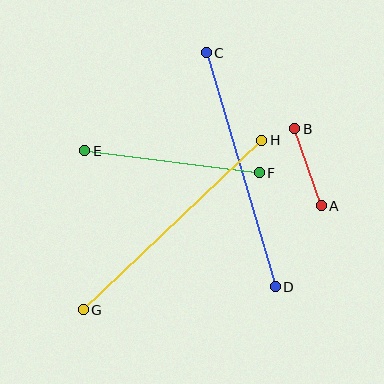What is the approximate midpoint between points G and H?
The midpoint is at approximately (172, 225) pixels.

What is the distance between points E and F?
The distance is approximately 176 pixels.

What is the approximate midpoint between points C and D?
The midpoint is at approximately (241, 170) pixels.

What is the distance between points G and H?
The distance is approximately 246 pixels.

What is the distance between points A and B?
The distance is approximately 81 pixels.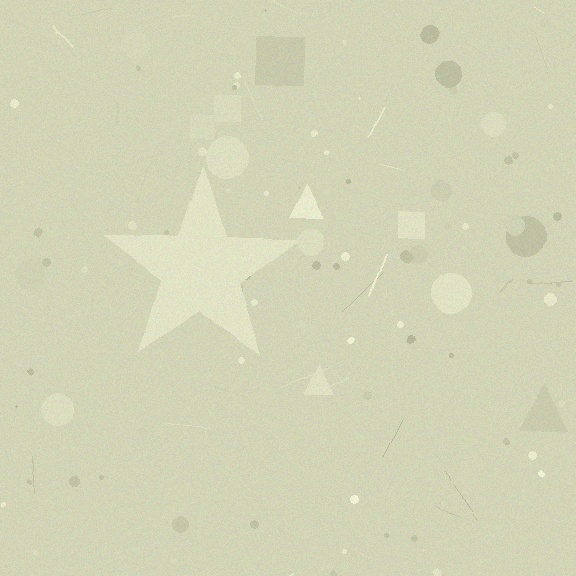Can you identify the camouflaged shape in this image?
The camouflaged shape is a star.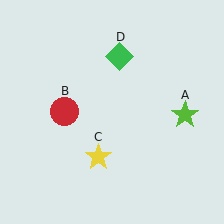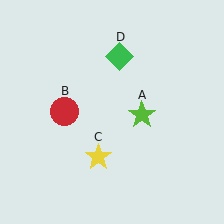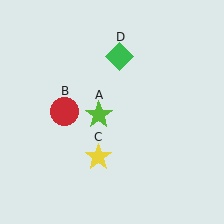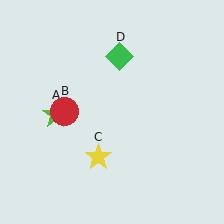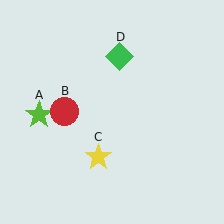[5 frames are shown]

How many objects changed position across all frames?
1 object changed position: lime star (object A).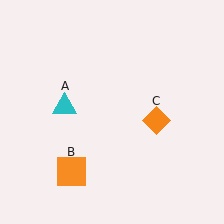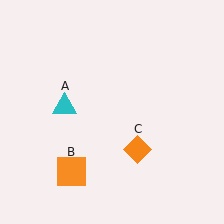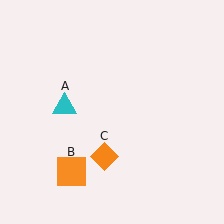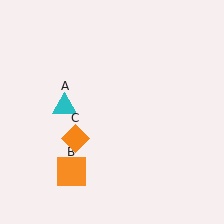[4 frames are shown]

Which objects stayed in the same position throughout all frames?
Cyan triangle (object A) and orange square (object B) remained stationary.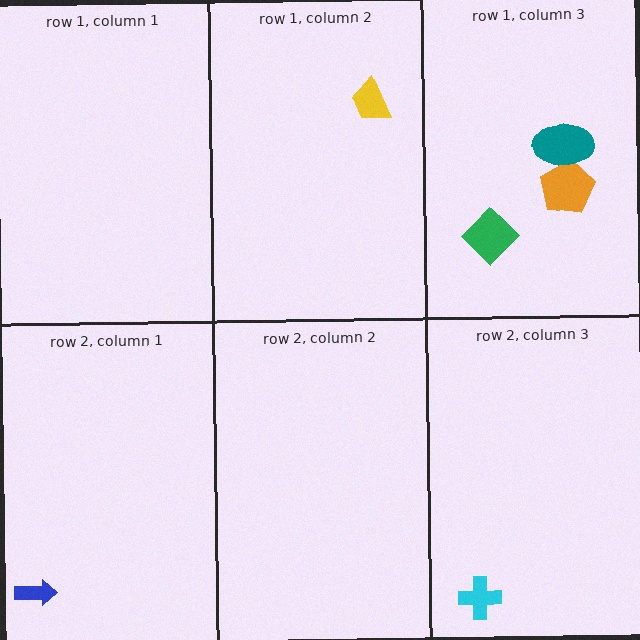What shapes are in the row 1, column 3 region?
The orange pentagon, the teal ellipse, the green diamond.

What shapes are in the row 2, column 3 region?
The cyan cross.